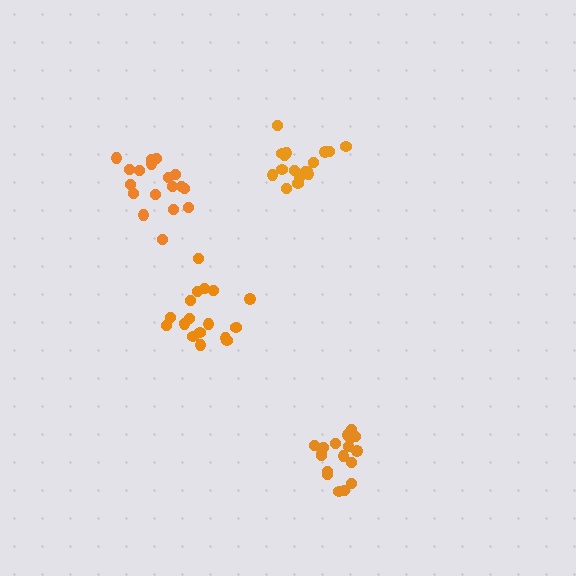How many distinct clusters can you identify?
There are 4 distinct clusters.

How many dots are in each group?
Group 1: 18 dots, Group 2: 18 dots, Group 3: 18 dots, Group 4: 17 dots (71 total).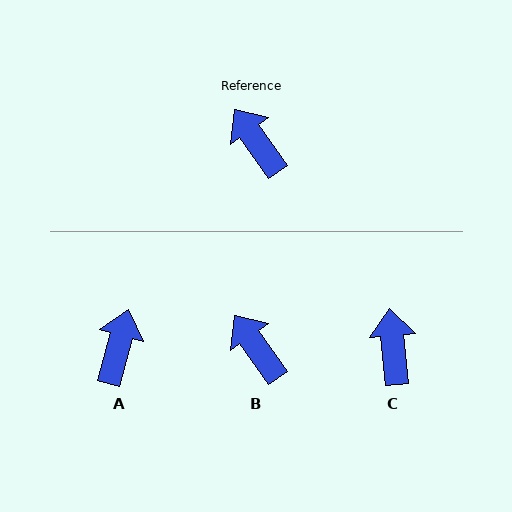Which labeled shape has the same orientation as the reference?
B.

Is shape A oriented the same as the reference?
No, it is off by about 50 degrees.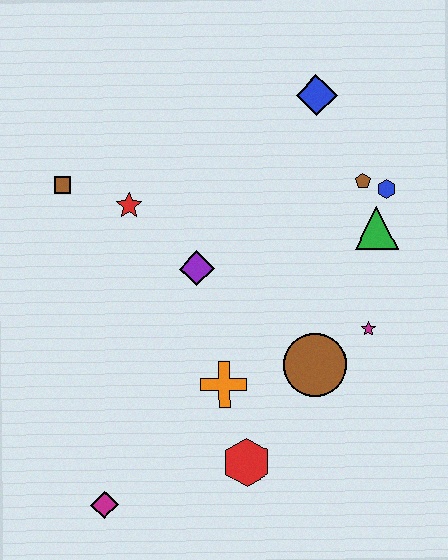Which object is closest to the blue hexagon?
The brown pentagon is closest to the blue hexagon.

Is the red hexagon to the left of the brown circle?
Yes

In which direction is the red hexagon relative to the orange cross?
The red hexagon is below the orange cross.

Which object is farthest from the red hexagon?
The blue diamond is farthest from the red hexagon.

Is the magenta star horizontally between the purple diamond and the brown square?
No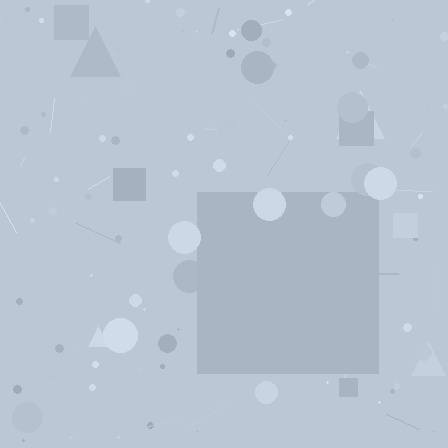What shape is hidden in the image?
A square is hidden in the image.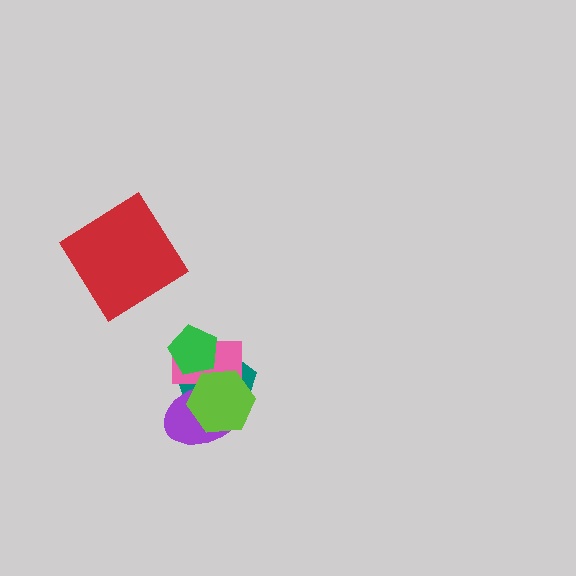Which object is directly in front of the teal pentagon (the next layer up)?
The pink rectangle is directly in front of the teal pentagon.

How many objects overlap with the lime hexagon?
3 objects overlap with the lime hexagon.